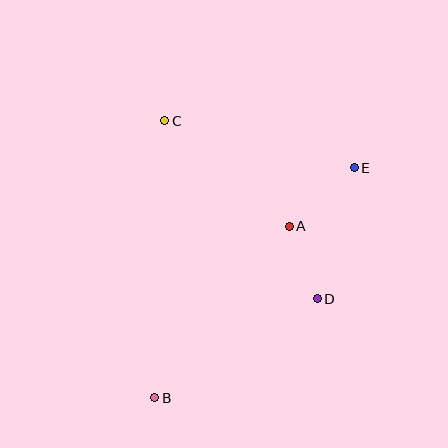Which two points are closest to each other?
Points A and D are closest to each other.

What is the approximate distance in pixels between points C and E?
The distance between C and E is approximately 195 pixels.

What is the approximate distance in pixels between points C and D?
The distance between C and D is approximately 234 pixels.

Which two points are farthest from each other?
Points B and E are farthest from each other.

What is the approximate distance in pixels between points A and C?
The distance between A and C is approximately 163 pixels.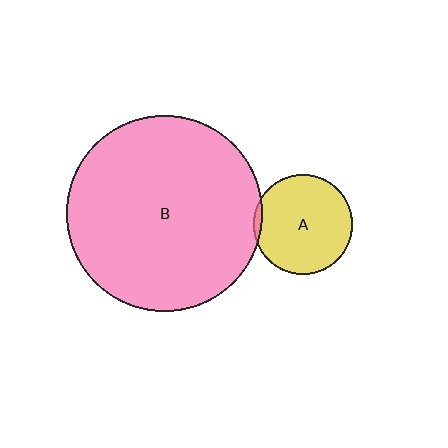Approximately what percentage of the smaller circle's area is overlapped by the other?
Approximately 5%.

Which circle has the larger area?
Circle B (pink).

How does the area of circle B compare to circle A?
Approximately 3.9 times.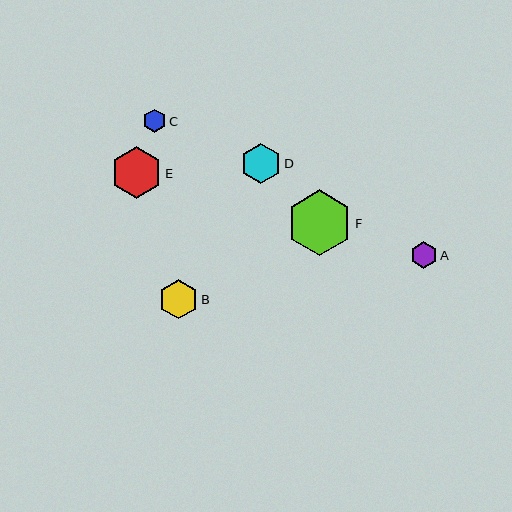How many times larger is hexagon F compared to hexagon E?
Hexagon F is approximately 1.3 times the size of hexagon E.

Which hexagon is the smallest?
Hexagon C is the smallest with a size of approximately 23 pixels.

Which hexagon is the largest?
Hexagon F is the largest with a size of approximately 66 pixels.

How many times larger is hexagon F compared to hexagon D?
Hexagon F is approximately 1.6 times the size of hexagon D.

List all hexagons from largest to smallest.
From largest to smallest: F, E, D, B, A, C.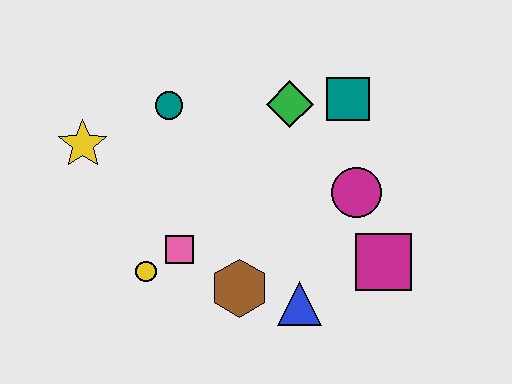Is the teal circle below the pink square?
No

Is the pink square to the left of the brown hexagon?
Yes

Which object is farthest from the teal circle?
The magenta square is farthest from the teal circle.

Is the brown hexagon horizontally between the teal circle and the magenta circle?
Yes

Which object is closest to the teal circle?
The yellow star is closest to the teal circle.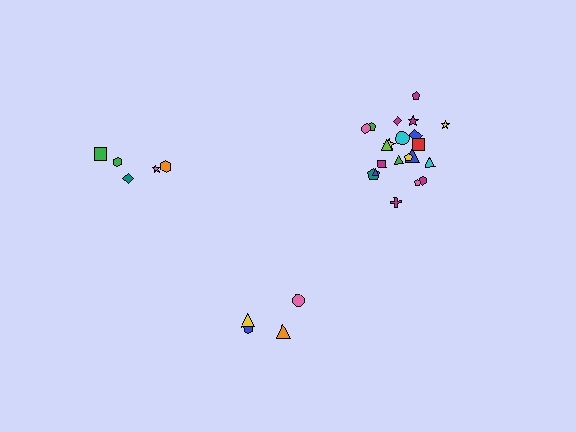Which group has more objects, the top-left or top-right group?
The top-right group.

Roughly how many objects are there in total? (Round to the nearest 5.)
Roughly 30 objects in total.